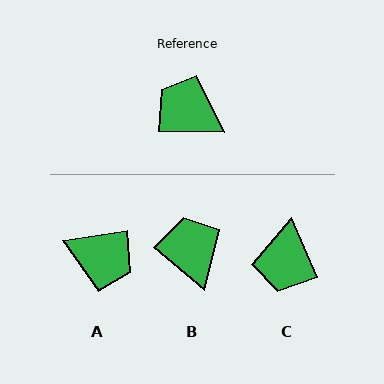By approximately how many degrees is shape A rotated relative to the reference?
Approximately 171 degrees clockwise.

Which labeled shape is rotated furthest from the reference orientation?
A, about 171 degrees away.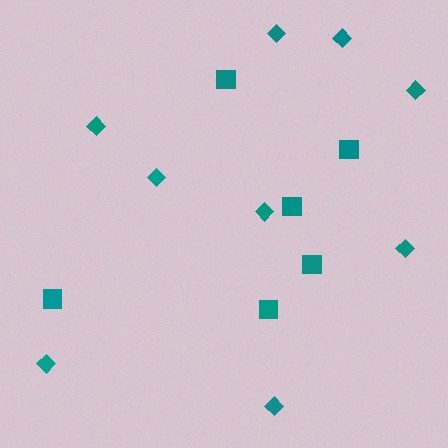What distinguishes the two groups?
There are 2 groups: one group of diamonds (9) and one group of squares (6).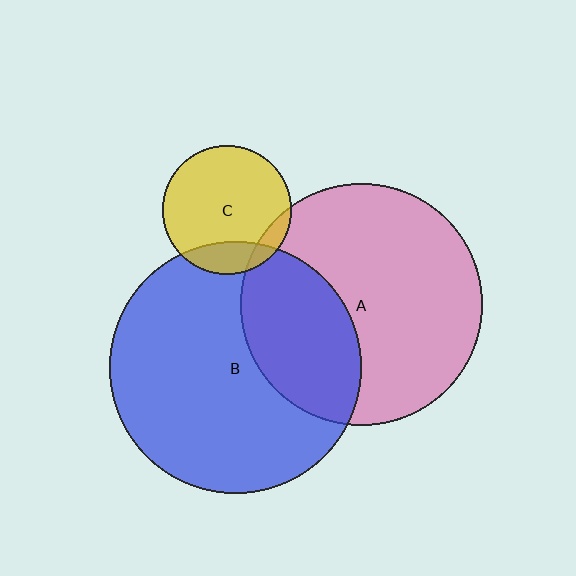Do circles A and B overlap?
Yes.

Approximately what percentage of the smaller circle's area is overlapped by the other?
Approximately 35%.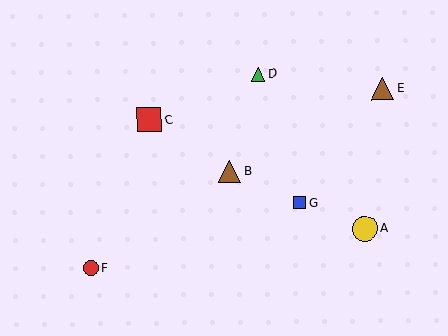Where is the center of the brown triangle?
The center of the brown triangle is at (383, 89).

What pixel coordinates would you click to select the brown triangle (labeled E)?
Click at (383, 89) to select the brown triangle E.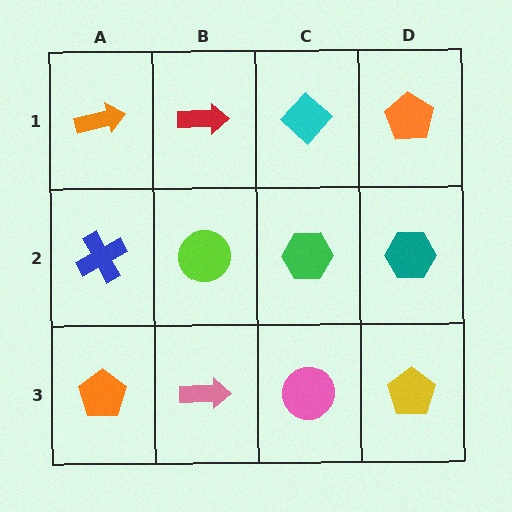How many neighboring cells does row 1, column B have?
3.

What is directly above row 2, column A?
An orange arrow.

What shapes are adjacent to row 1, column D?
A teal hexagon (row 2, column D), a cyan diamond (row 1, column C).